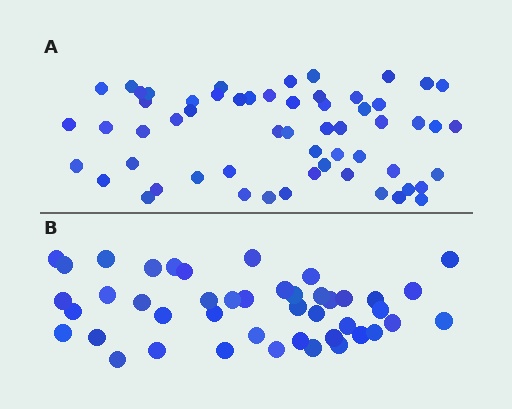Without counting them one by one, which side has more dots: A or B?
Region A (the top region) has more dots.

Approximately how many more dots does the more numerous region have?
Region A has approximately 15 more dots than region B.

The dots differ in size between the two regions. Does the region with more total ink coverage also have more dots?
No. Region B has more total ink coverage because its dots are larger, but region A actually contains more individual dots. Total area can be misleading — the number of items is what matters here.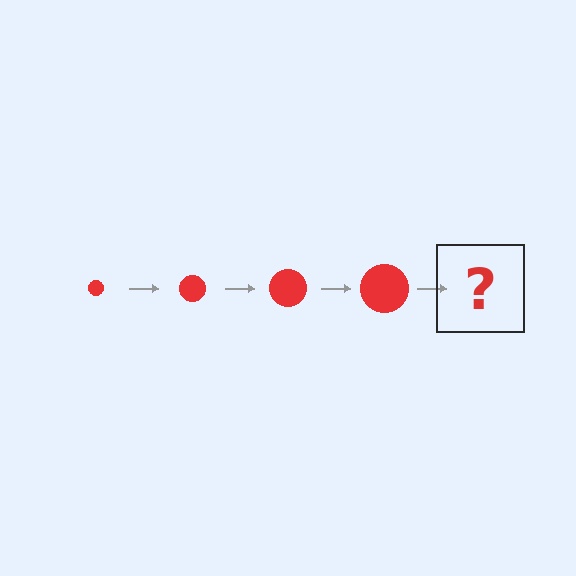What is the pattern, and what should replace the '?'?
The pattern is that the circle gets progressively larger each step. The '?' should be a red circle, larger than the previous one.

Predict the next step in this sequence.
The next step is a red circle, larger than the previous one.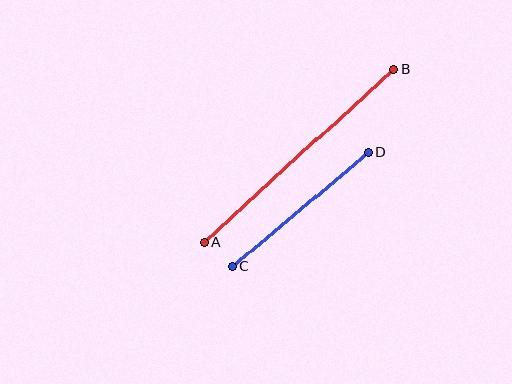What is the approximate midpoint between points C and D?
The midpoint is at approximately (301, 209) pixels.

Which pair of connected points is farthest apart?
Points A and B are farthest apart.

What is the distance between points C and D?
The distance is approximately 177 pixels.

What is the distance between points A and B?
The distance is approximately 256 pixels.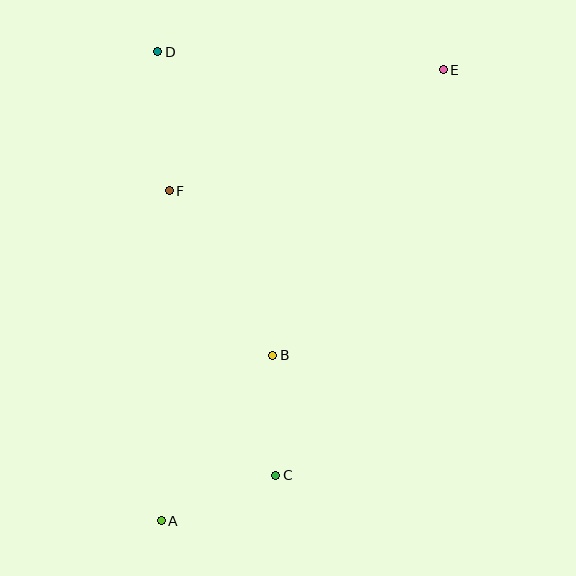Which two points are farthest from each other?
Points A and E are farthest from each other.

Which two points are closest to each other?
Points B and C are closest to each other.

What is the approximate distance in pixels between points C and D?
The distance between C and D is approximately 440 pixels.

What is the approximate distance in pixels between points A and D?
The distance between A and D is approximately 469 pixels.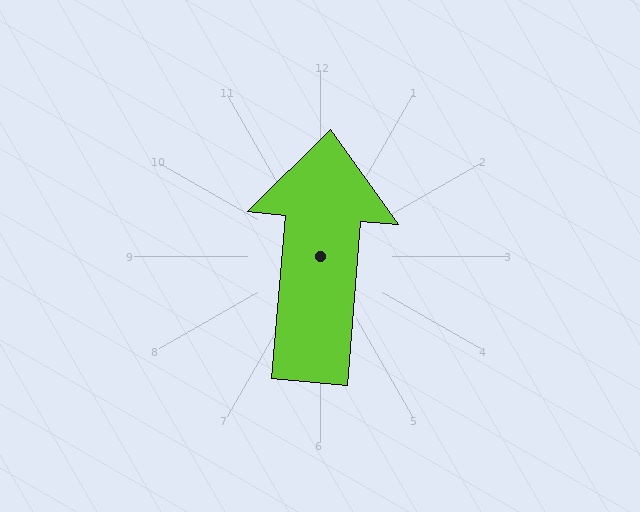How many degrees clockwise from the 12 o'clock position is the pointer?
Approximately 5 degrees.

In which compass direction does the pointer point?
North.